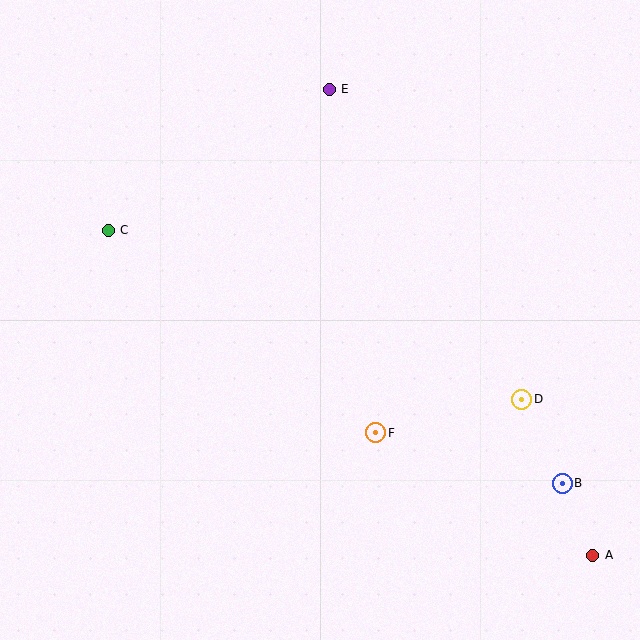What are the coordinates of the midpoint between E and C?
The midpoint between E and C is at (219, 160).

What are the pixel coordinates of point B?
Point B is at (562, 483).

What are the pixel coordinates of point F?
Point F is at (376, 433).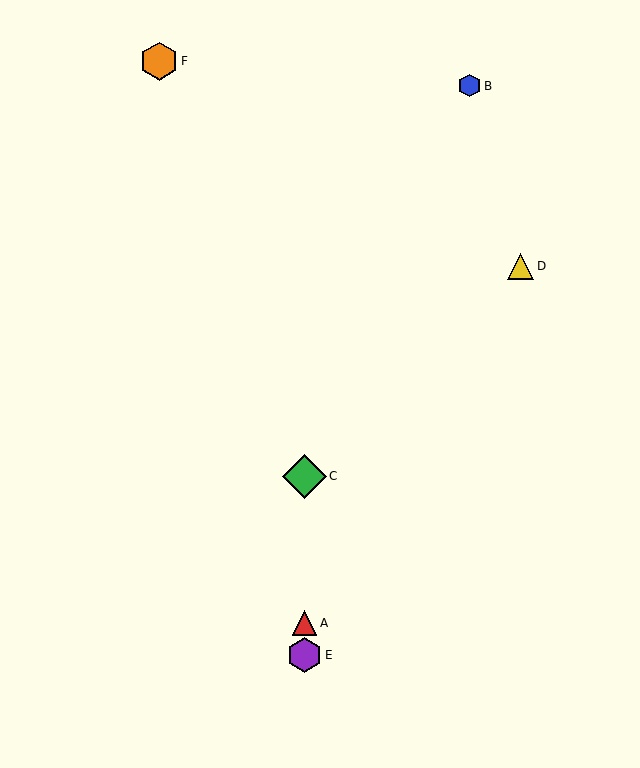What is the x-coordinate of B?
Object B is at x≈469.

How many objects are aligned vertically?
3 objects (A, C, E) are aligned vertically.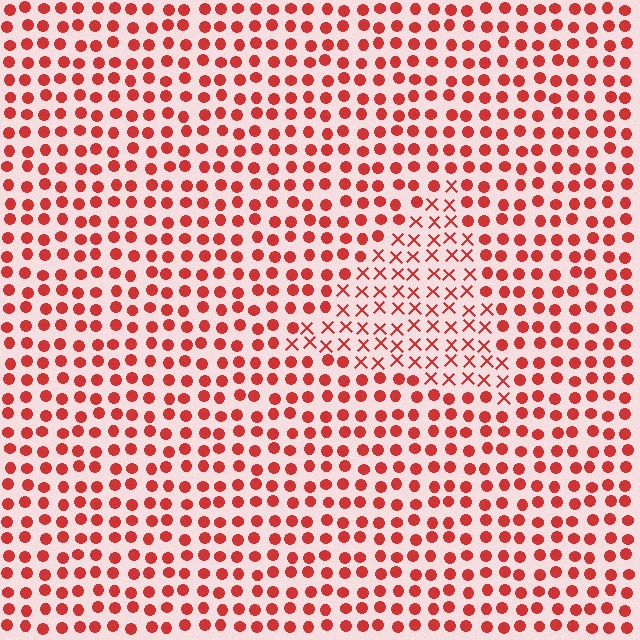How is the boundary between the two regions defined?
The boundary is defined by a change in element shape: X marks inside vs. circles outside. All elements share the same color and spacing.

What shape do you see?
I see a triangle.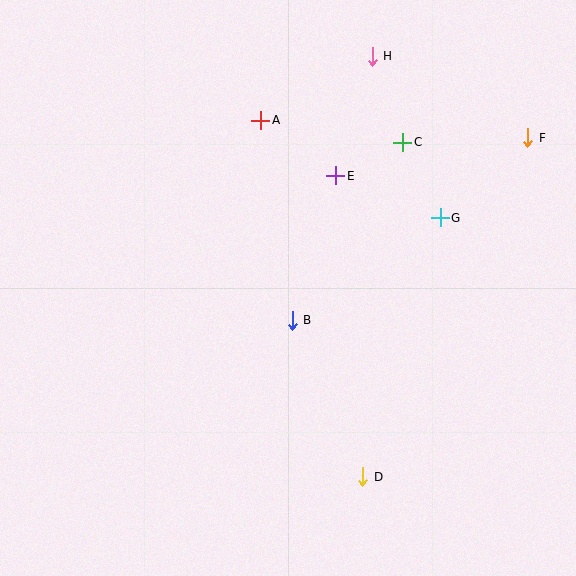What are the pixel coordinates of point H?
Point H is at (372, 56).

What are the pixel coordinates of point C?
Point C is at (403, 142).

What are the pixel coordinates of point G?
Point G is at (440, 218).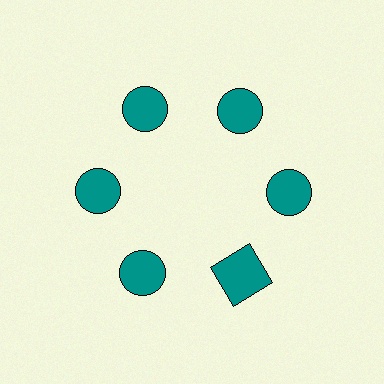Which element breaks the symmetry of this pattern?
The teal square at roughly the 5 o'clock position breaks the symmetry. All other shapes are teal circles.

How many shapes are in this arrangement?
There are 6 shapes arranged in a ring pattern.